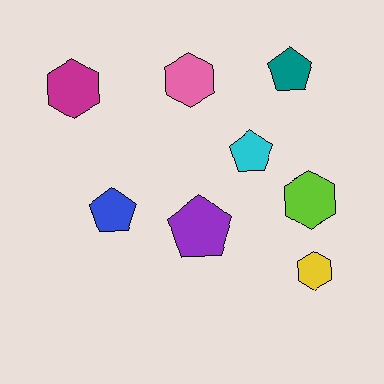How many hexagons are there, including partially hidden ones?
There are 4 hexagons.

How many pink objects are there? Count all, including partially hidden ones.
There is 1 pink object.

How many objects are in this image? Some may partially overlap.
There are 8 objects.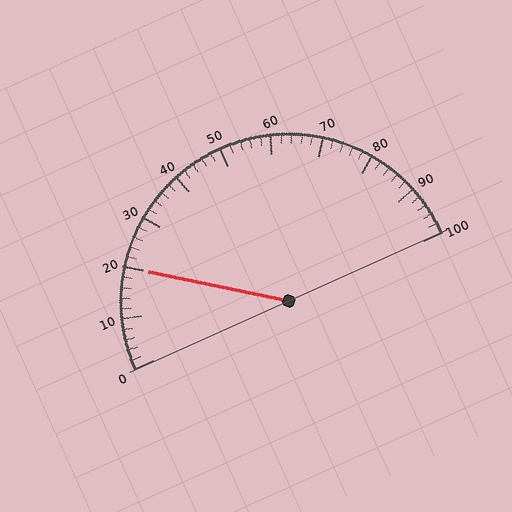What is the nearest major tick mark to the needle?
The nearest major tick mark is 20.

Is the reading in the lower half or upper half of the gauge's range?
The reading is in the lower half of the range (0 to 100).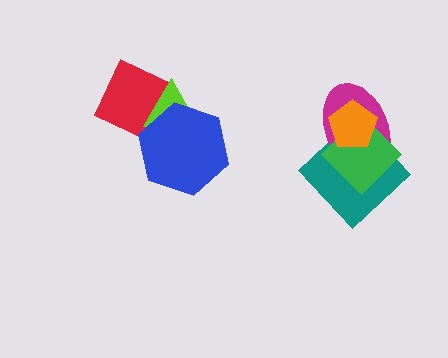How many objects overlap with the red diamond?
2 objects overlap with the red diamond.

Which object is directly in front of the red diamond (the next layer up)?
The lime triangle is directly in front of the red diamond.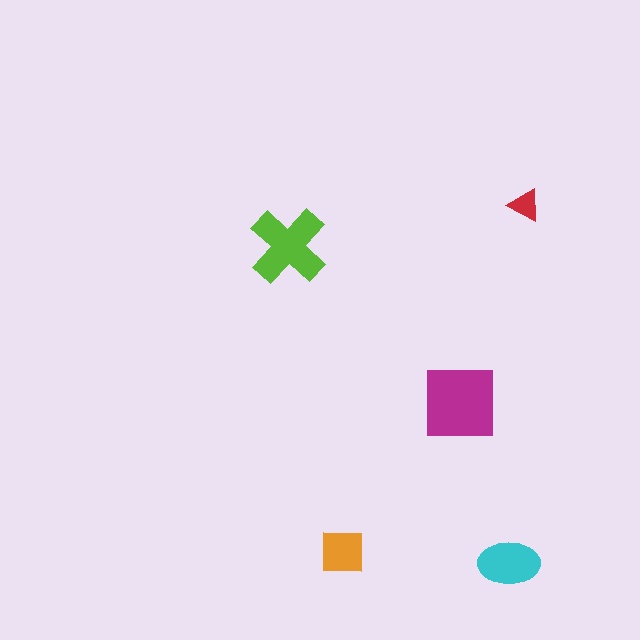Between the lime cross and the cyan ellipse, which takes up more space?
The lime cross.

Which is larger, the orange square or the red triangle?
The orange square.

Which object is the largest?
The magenta square.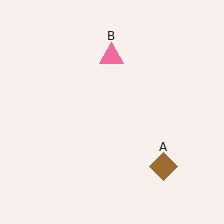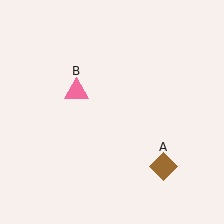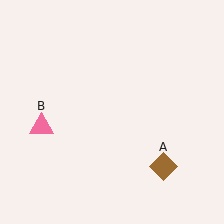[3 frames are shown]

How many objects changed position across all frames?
1 object changed position: pink triangle (object B).